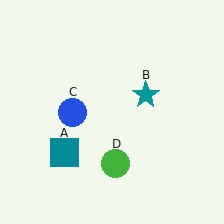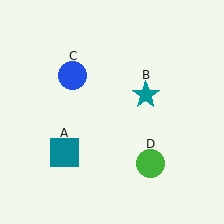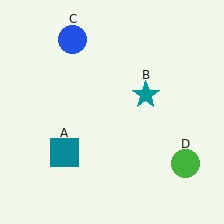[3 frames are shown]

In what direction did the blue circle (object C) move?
The blue circle (object C) moved up.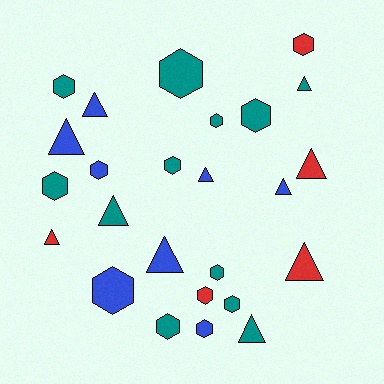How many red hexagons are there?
There are 2 red hexagons.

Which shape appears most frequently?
Hexagon, with 14 objects.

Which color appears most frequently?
Teal, with 12 objects.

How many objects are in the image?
There are 25 objects.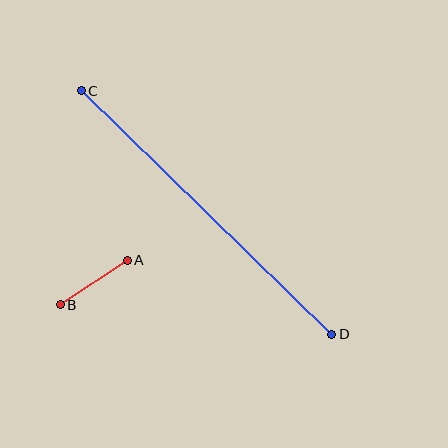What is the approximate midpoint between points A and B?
The midpoint is at approximately (94, 283) pixels.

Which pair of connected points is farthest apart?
Points C and D are farthest apart.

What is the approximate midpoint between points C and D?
The midpoint is at approximately (206, 212) pixels.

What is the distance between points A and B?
The distance is approximately 81 pixels.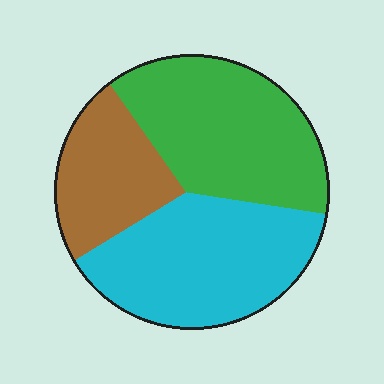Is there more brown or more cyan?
Cyan.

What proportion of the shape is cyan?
Cyan takes up about two fifths (2/5) of the shape.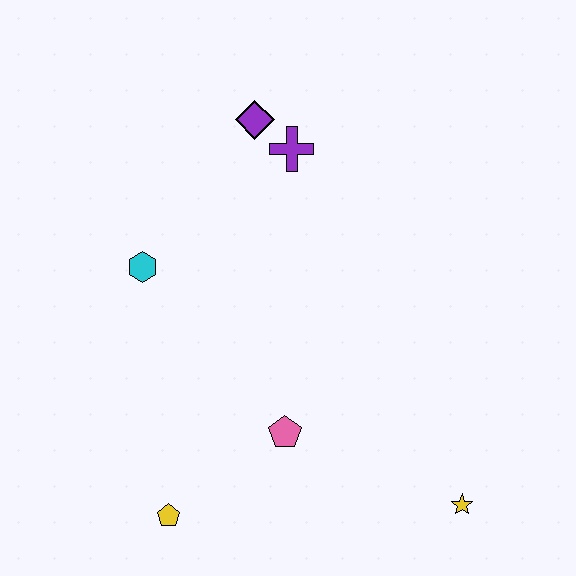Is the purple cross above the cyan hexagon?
Yes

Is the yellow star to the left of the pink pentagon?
No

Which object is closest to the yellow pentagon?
The pink pentagon is closest to the yellow pentagon.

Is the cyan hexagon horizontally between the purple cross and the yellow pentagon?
No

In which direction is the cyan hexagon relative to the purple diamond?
The cyan hexagon is below the purple diamond.